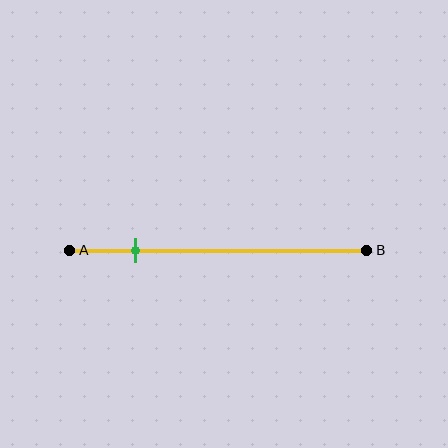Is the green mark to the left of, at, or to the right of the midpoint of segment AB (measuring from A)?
The green mark is to the left of the midpoint of segment AB.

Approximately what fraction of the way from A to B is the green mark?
The green mark is approximately 20% of the way from A to B.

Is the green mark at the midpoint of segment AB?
No, the mark is at about 20% from A, not at the 50% midpoint.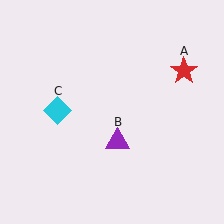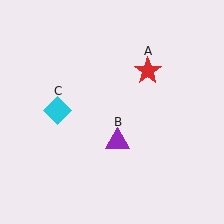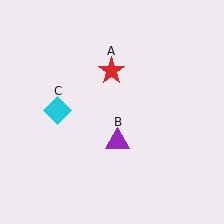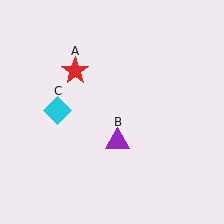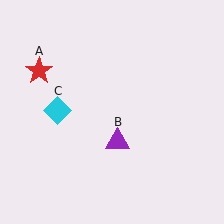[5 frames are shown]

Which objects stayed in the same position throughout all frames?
Purple triangle (object B) and cyan diamond (object C) remained stationary.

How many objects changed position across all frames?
1 object changed position: red star (object A).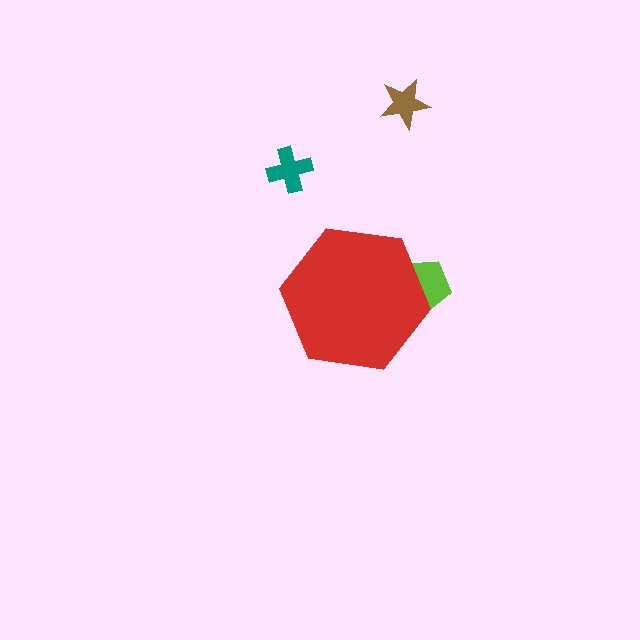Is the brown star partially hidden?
No, the brown star is fully visible.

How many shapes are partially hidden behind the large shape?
1 shape is partially hidden.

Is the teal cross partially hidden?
No, the teal cross is fully visible.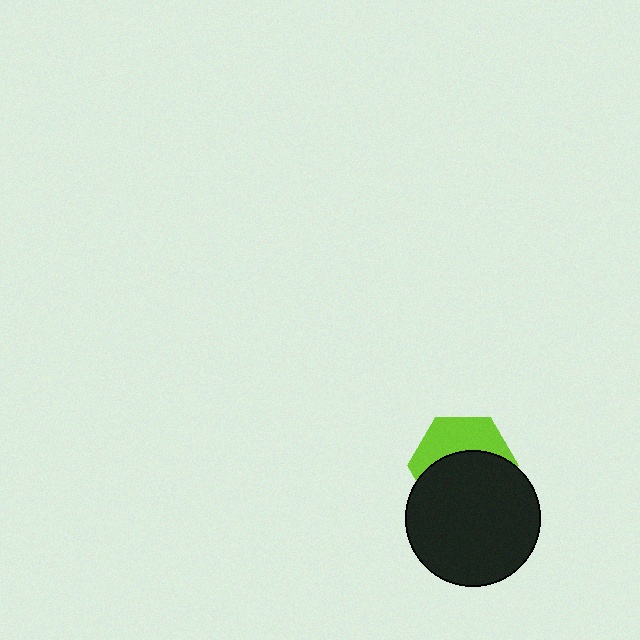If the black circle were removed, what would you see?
You would see the complete lime hexagon.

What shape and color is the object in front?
The object in front is a black circle.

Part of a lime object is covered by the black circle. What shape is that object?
It is a hexagon.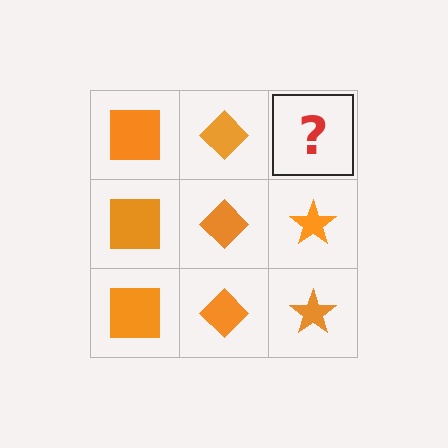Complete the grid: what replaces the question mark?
The question mark should be replaced with an orange star.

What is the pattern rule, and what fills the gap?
The rule is that each column has a consistent shape. The gap should be filled with an orange star.